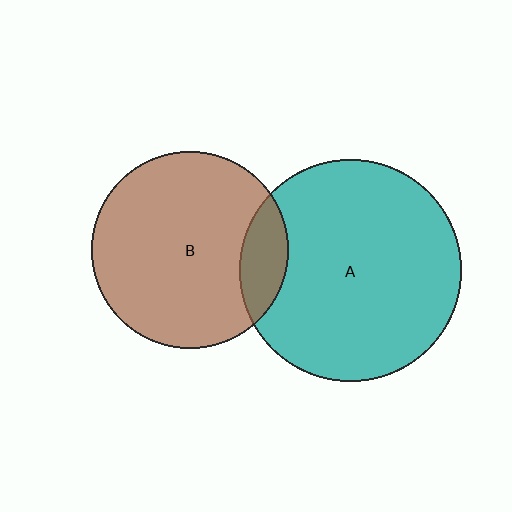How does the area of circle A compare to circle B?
Approximately 1.3 times.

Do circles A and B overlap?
Yes.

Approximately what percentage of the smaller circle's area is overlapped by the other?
Approximately 15%.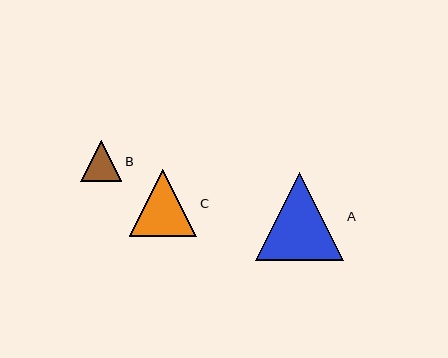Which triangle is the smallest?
Triangle B is the smallest with a size of approximately 42 pixels.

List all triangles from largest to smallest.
From largest to smallest: A, C, B.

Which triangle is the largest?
Triangle A is the largest with a size of approximately 88 pixels.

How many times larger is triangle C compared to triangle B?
Triangle C is approximately 1.6 times the size of triangle B.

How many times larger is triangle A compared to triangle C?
Triangle A is approximately 1.3 times the size of triangle C.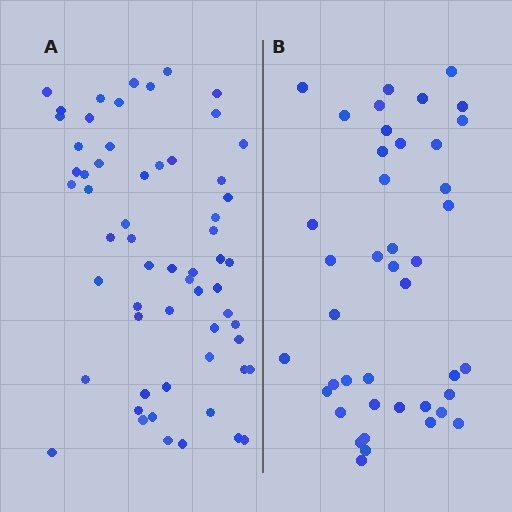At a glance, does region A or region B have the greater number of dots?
Region A (the left region) has more dots.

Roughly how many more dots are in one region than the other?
Region A has approximately 20 more dots than region B.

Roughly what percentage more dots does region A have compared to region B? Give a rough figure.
About 45% more.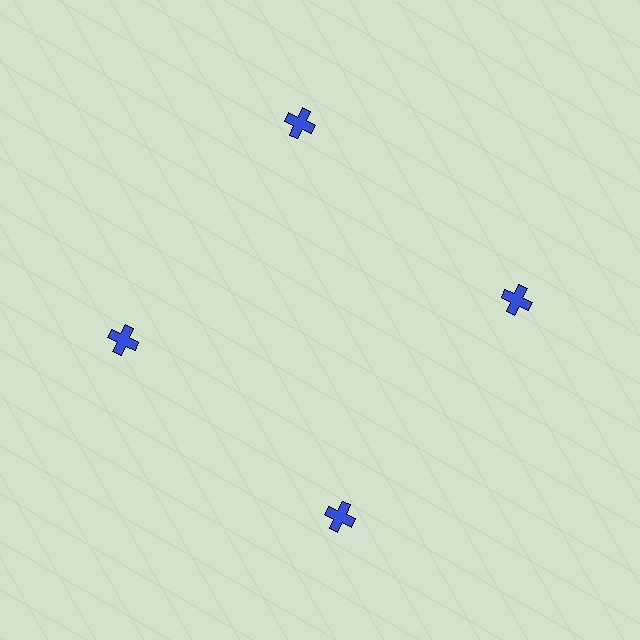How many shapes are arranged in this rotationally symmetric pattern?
There are 4 shapes, arranged in 4 groups of 1.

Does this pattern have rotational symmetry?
Yes, this pattern has 4-fold rotational symmetry. It looks the same after rotating 90 degrees around the center.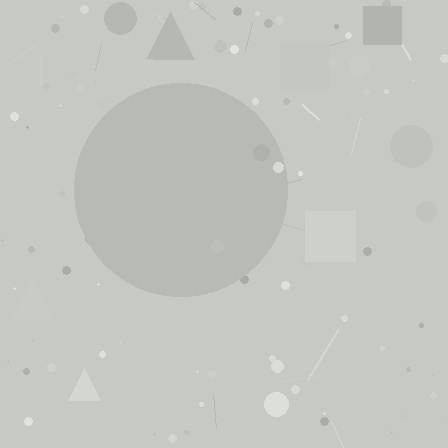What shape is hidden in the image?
A circle is hidden in the image.